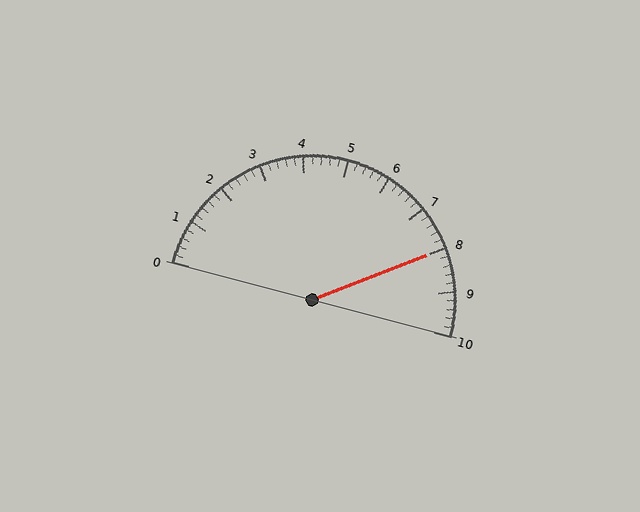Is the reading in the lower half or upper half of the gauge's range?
The reading is in the upper half of the range (0 to 10).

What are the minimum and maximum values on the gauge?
The gauge ranges from 0 to 10.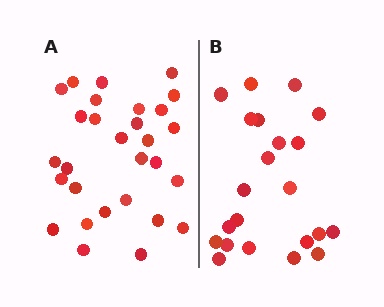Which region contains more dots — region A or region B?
Region A (the left region) has more dots.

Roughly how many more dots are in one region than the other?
Region A has roughly 8 or so more dots than region B.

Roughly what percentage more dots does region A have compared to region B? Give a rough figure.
About 30% more.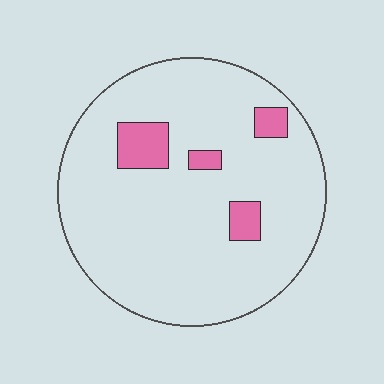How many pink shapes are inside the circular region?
4.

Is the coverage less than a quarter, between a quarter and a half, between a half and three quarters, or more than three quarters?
Less than a quarter.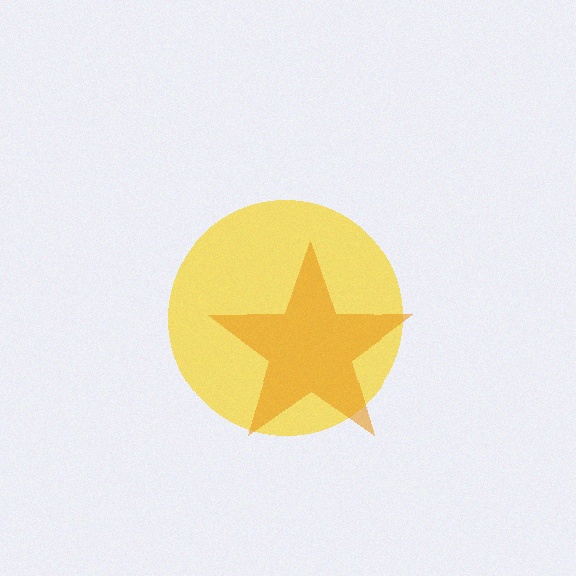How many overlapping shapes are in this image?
There are 2 overlapping shapes in the image.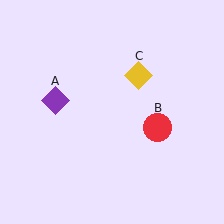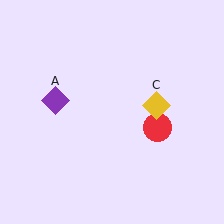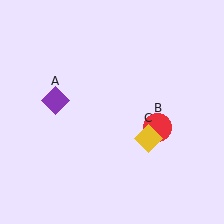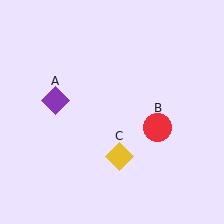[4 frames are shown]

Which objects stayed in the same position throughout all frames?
Purple diamond (object A) and red circle (object B) remained stationary.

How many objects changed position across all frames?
1 object changed position: yellow diamond (object C).